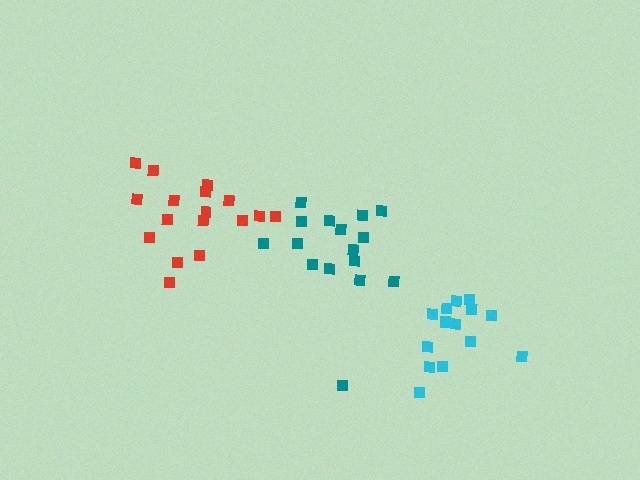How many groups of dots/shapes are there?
There are 3 groups.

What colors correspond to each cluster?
The clusters are colored: red, cyan, teal.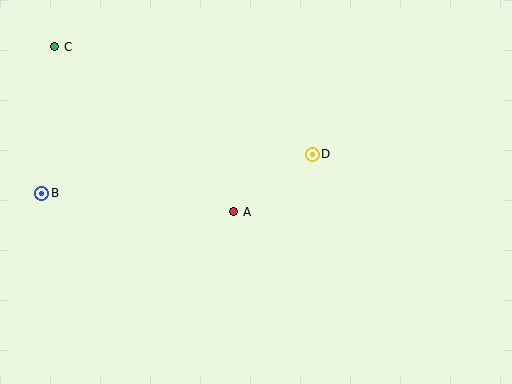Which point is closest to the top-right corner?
Point D is closest to the top-right corner.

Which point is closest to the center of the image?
Point A at (234, 212) is closest to the center.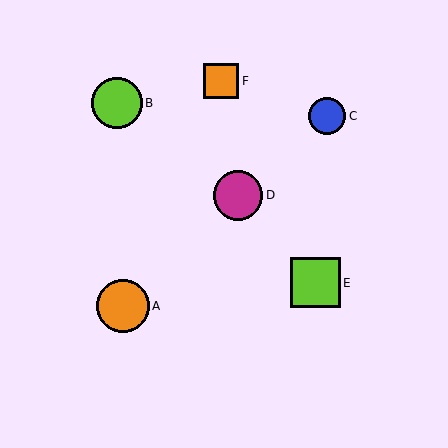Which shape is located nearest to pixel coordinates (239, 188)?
The magenta circle (labeled D) at (238, 195) is nearest to that location.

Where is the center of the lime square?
The center of the lime square is at (315, 283).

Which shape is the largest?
The orange circle (labeled A) is the largest.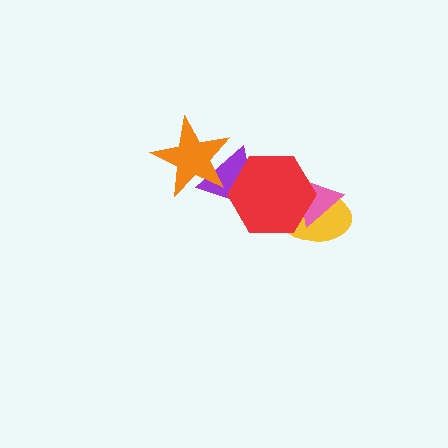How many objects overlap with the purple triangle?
2 objects overlap with the purple triangle.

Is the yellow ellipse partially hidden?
Yes, it is partially covered by another shape.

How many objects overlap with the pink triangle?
2 objects overlap with the pink triangle.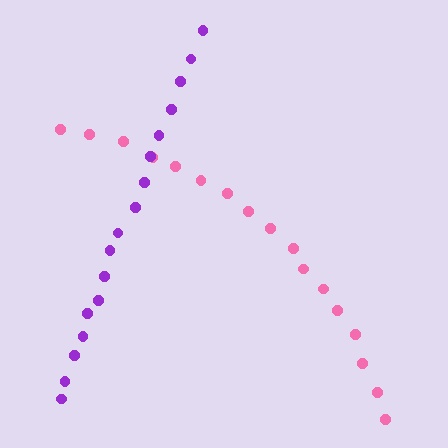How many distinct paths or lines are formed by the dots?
There are 2 distinct paths.